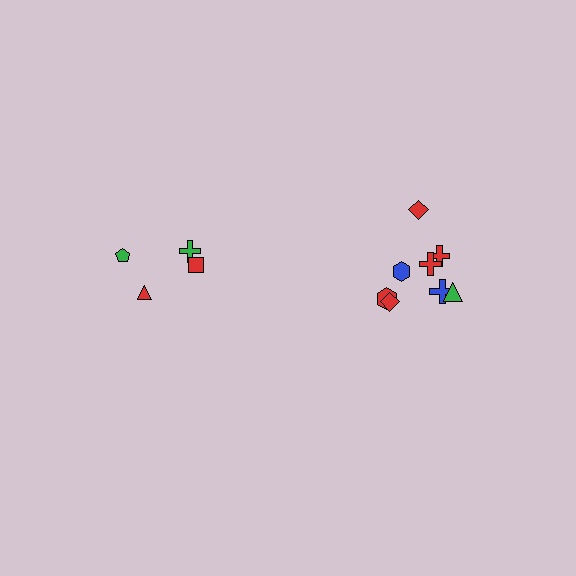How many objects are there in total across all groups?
There are 12 objects.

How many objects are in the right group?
There are 8 objects.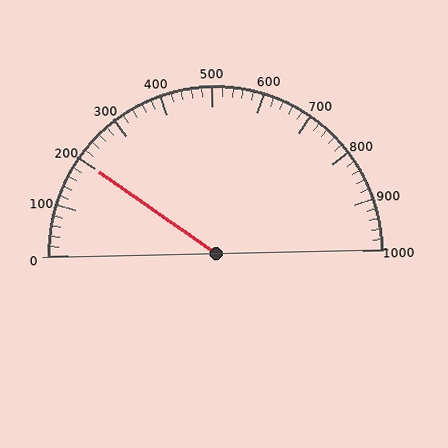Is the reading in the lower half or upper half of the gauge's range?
The reading is in the lower half of the range (0 to 1000).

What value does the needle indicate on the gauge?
The needle indicates approximately 200.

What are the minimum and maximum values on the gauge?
The gauge ranges from 0 to 1000.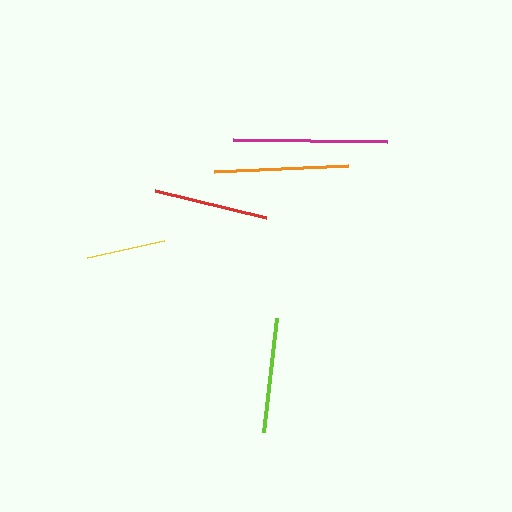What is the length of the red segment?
The red segment is approximately 114 pixels long.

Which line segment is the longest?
The magenta line is the longest at approximately 154 pixels.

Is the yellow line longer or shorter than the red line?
The red line is longer than the yellow line.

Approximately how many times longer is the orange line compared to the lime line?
The orange line is approximately 1.2 times the length of the lime line.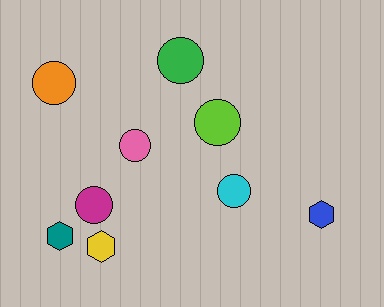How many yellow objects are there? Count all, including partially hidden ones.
There is 1 yellow object.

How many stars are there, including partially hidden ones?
There are no stars.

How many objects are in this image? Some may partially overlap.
There are 9 objects.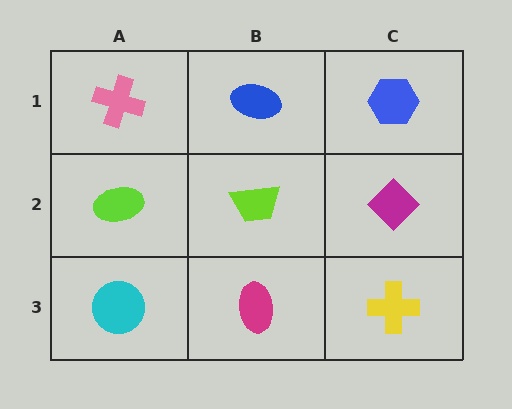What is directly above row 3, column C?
A magenta diamond.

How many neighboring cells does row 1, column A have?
2.